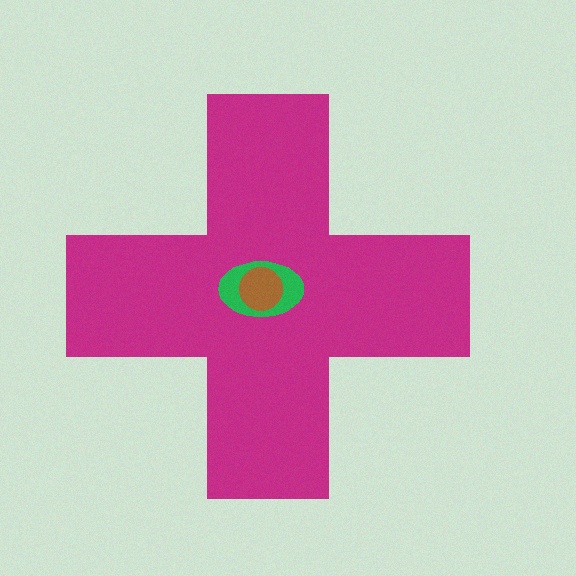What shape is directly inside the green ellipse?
The brown circle.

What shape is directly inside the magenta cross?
The green ellipse.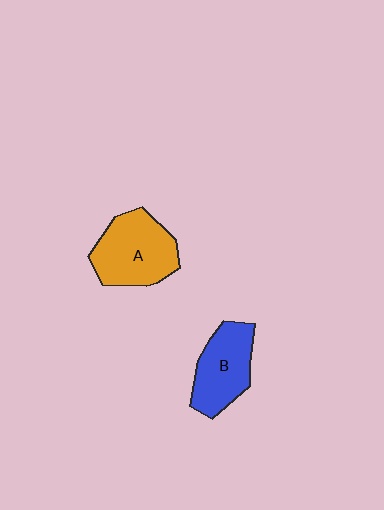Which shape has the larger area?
Shape A (orange).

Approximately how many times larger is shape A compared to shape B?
Approximately 1.2 times.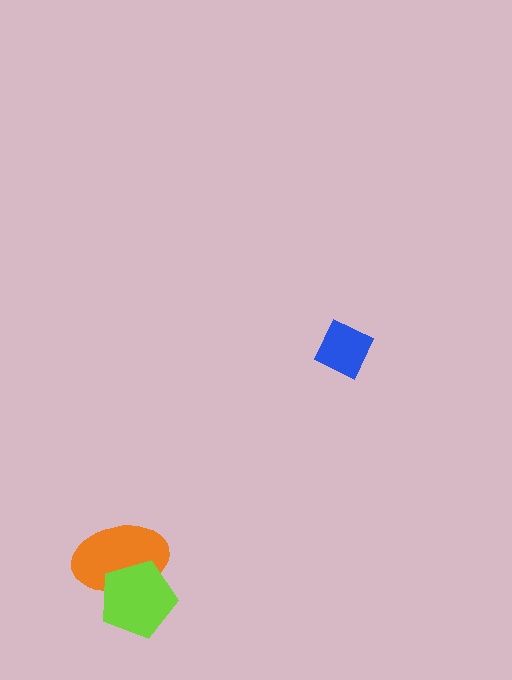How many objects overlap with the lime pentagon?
1 object overlaps with the lime pentagon.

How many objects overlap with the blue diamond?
0 objects overlap with the blue diamond.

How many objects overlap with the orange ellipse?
1 object overlaps with the orange ellipse.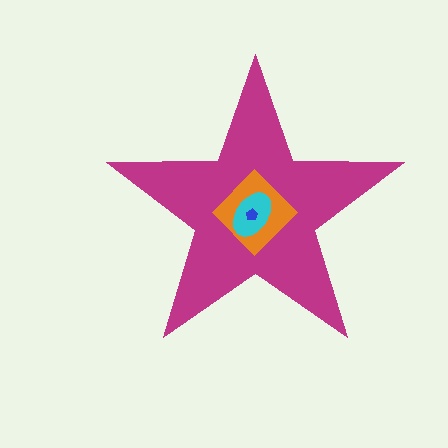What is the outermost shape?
The magenta star.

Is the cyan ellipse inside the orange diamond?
Yes.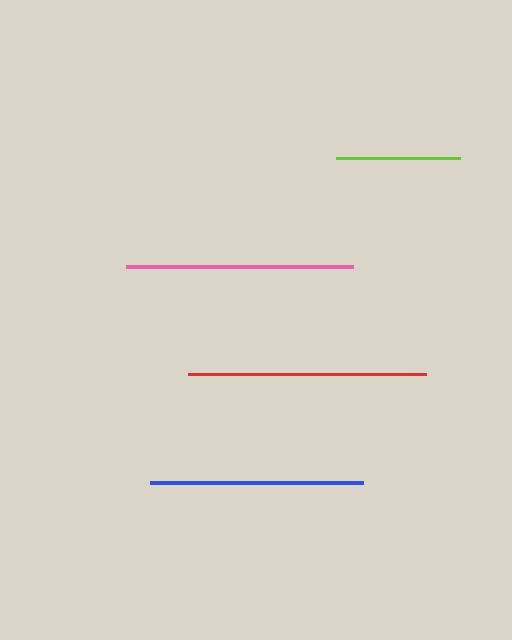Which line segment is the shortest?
The lime line is the shortest at approximately 124 pixels.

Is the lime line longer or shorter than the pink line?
The pink line is longer than the lime line.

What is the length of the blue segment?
The blue segment is approximately 213 pixels long.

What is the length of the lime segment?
The lime segment is approximately 124 pixels long.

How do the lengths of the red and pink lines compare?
The red and pink lines are approximately the same length.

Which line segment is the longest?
The red line is the longest at approximately 238 pixels.